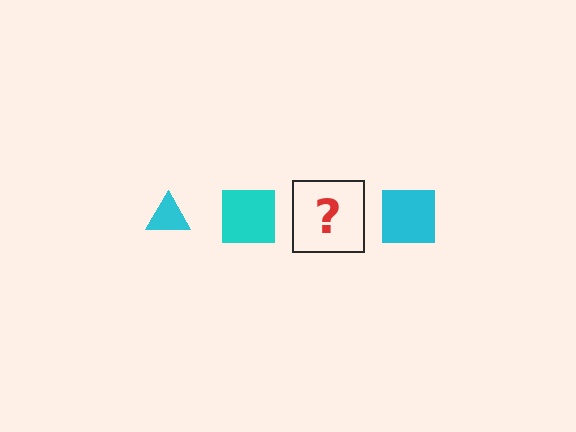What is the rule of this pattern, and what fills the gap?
The rule is that the pattern cycles through triangle, square shapes in cyan. The gap should be filled with a cyan triangle.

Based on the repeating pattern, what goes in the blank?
The blank should be a cyan triangle.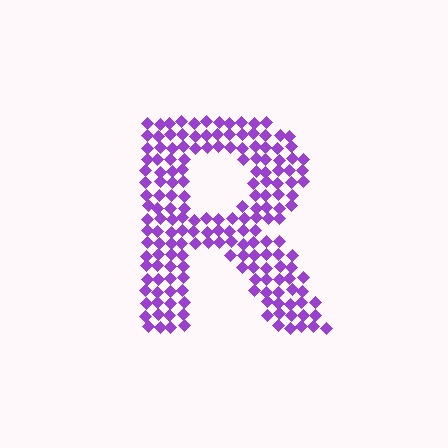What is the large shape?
The large shape is the letter R.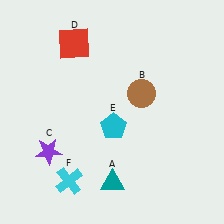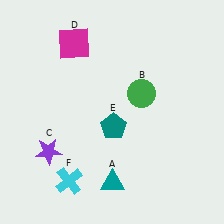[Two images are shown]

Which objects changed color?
B changed from brown to green. D changed from red to magenta. E changed from cyan to teal.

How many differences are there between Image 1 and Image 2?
There are 3 differences between the two images.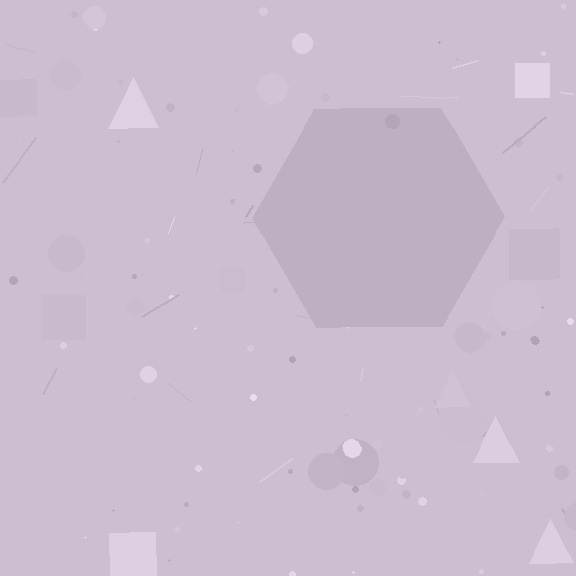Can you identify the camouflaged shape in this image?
The camouflaged shape is a hexagon.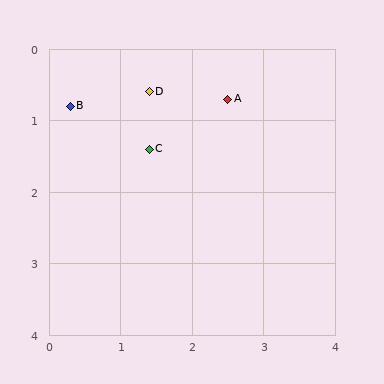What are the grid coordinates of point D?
Point D is at approximately (1.4, 0.6).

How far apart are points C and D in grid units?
Points C and D are about 0.8 grid units apart.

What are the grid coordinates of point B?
Point B is at approximately (0.3, 0.8).